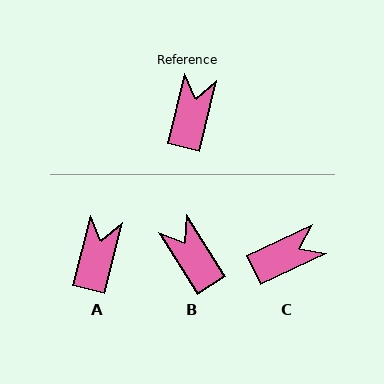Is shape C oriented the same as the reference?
No, it is off by about 51 degrees.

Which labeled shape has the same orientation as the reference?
A.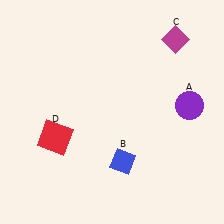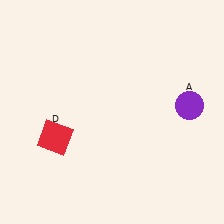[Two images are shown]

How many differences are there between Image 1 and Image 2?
There are 2 differences between the two images.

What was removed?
The blue diamond (B), the magenta diamond (C) were removed in Image 2.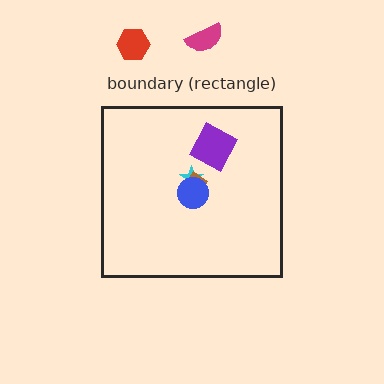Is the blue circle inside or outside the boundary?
Inside.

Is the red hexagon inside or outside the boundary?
Outside.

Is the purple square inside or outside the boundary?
Inside.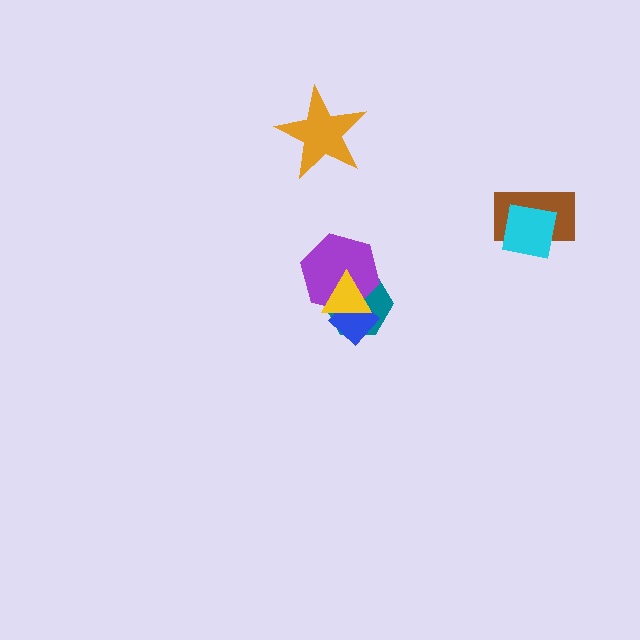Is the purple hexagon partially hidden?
Yes, it is partially covered by another shape.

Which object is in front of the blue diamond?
The yellow triangle is in front of the blue diamond.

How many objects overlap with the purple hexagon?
3 objects overlap with the purple hexagon.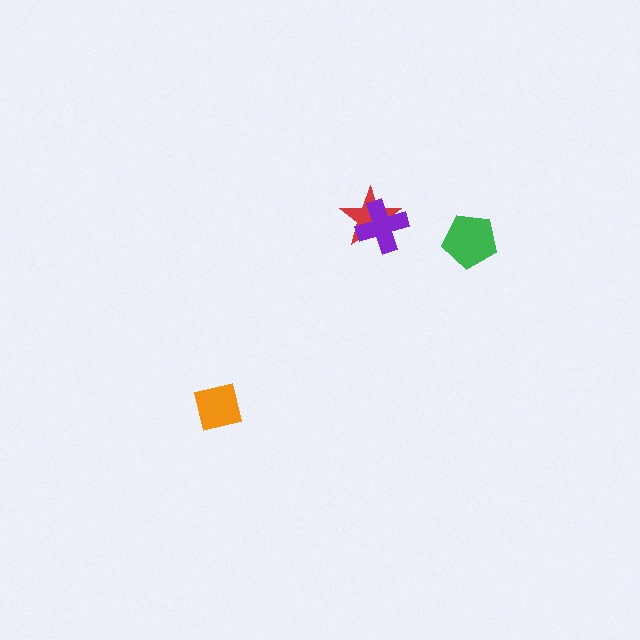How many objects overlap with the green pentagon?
0 objects overlap with the green pentagon.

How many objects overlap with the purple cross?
1 object overlaps with the purple cross.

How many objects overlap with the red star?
1 object overlaps with the red star.